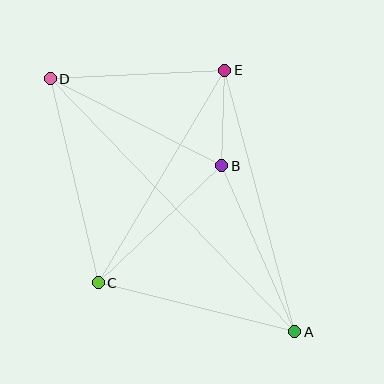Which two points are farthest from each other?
Points A and D are farthest from each other.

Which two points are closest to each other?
Points B and E are closest to each other.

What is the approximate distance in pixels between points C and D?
The distance between C and D is approximately 210 pixels.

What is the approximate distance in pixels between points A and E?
The distance between A and E is approximately 270 pixels.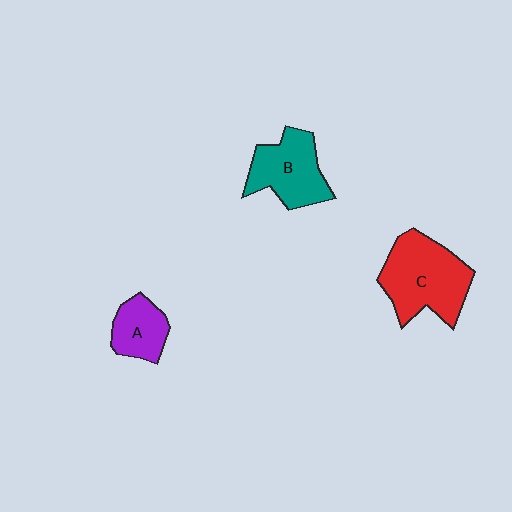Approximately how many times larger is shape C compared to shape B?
Approximately 1.3 times.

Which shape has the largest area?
Shape C (red).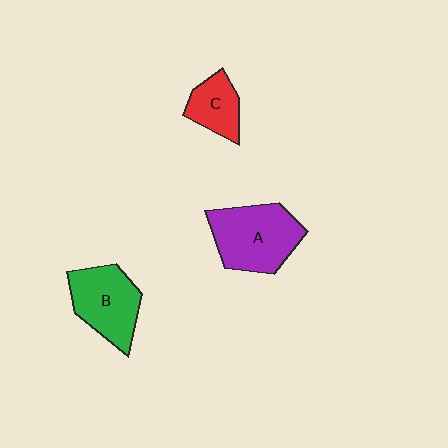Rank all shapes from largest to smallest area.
From largest to smallest: A (purple), B (green), C (red).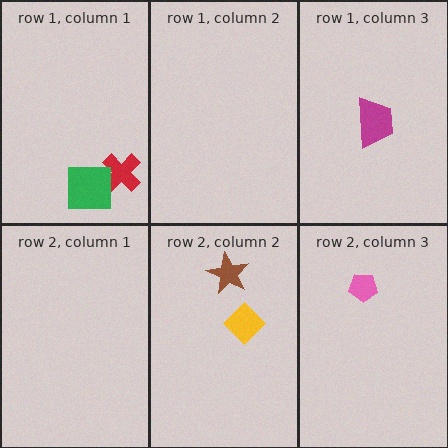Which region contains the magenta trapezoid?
The row 1, column 3 region.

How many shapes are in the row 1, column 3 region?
1.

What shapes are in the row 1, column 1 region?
The red cross, the green square.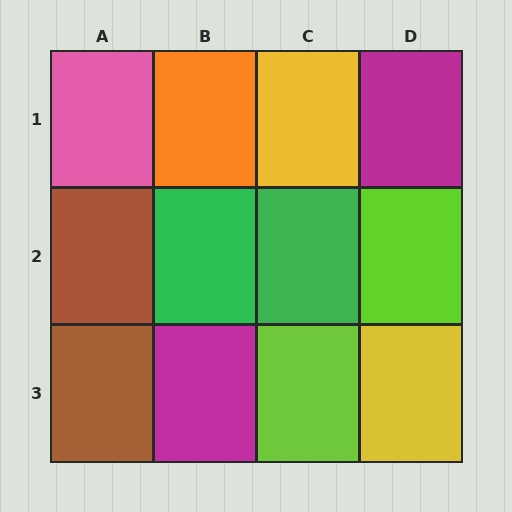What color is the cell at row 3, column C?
Lime.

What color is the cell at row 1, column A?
Pink.